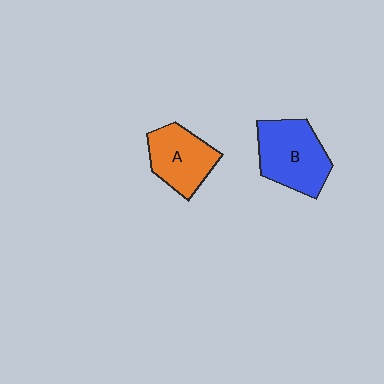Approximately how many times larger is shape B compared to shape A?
Approximately 1.2 times.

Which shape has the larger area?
Shape B (blue).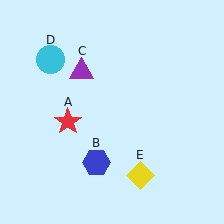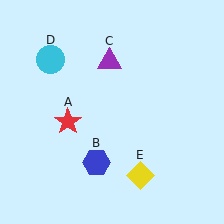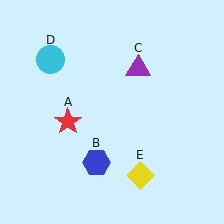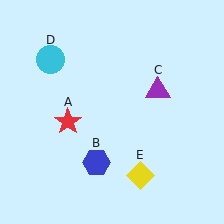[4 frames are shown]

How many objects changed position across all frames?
1 object changed position: purple triangle (object C).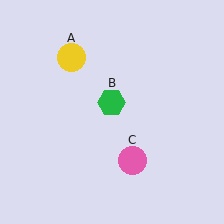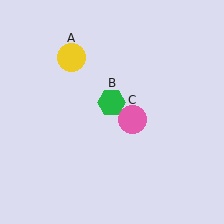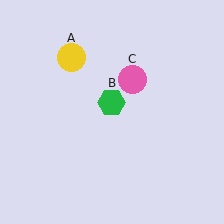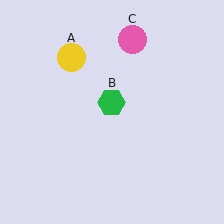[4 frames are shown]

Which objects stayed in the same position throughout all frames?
Yellow circle (object A) and green hexagon (object B) remained stationary.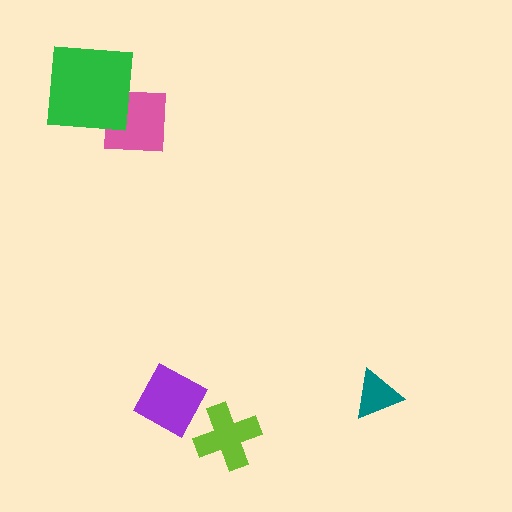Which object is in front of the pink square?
The green square is in front of the pink square.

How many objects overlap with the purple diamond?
0 objects overlap with the purple diamond.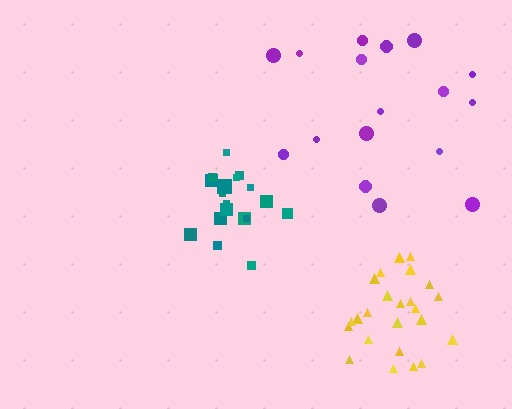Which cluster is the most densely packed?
Teal.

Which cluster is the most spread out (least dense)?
Purple.